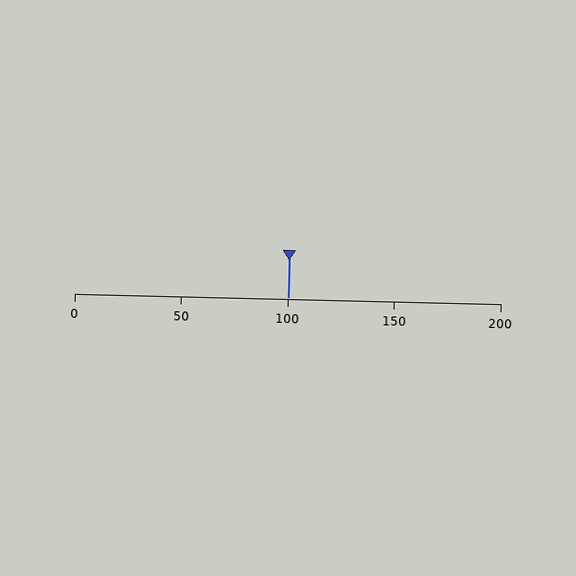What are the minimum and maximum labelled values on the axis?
The axis runs from 0 to 200.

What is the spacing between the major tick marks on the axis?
The major ticks are spaced 50 apart.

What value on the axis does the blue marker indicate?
The marker indicates approximately 100.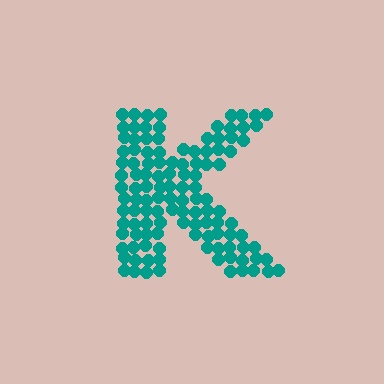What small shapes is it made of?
It is made of small circles.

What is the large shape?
The large shape is the letter K.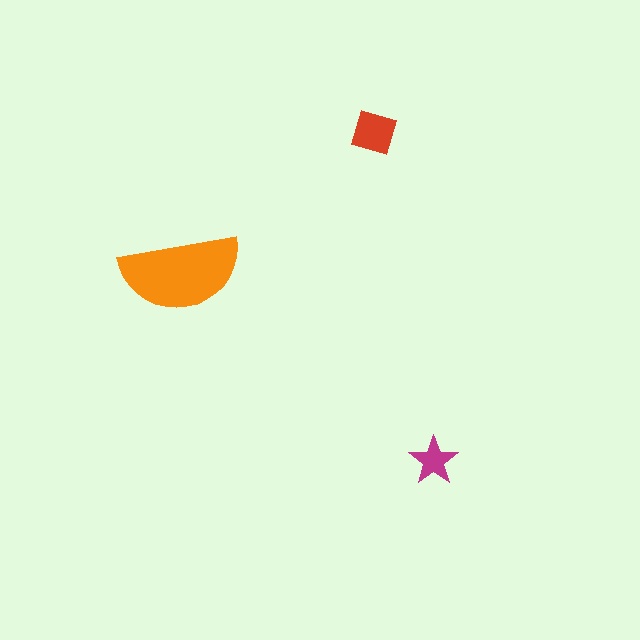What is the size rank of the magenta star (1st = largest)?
3rd.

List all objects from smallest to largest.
The magenta star, the red diamond, the orange semicircle.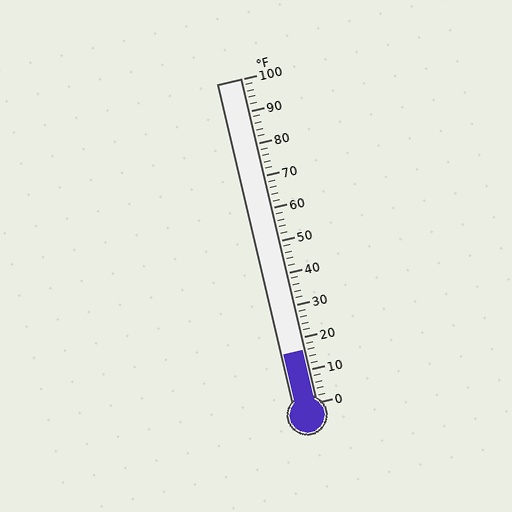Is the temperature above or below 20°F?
The temperature is below 20°F.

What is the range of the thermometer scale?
The thermometer scale ranges from 0°F to 100°F.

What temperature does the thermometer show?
The thermometer shows approximately 16°F.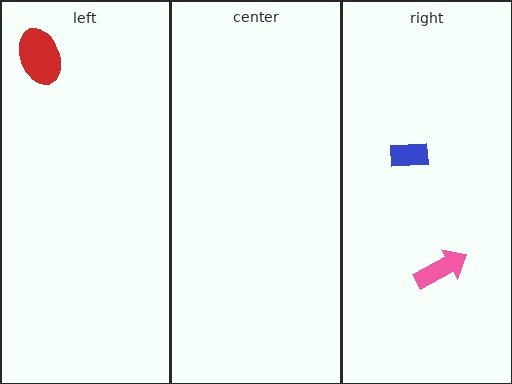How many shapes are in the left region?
1.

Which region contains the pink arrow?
The right region.